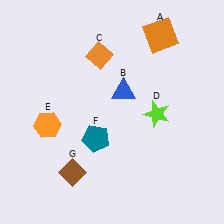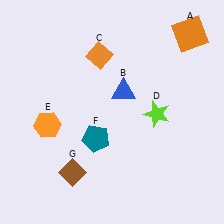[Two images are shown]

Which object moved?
The orange square (A) moved right.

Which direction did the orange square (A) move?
The orange square (A) moved right.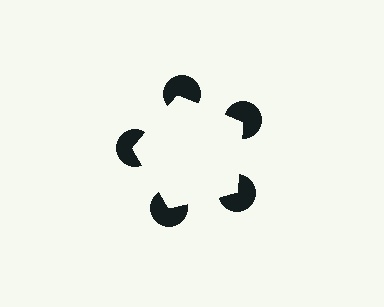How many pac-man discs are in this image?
There are 5 — one at each vertex of the illusory pentagon.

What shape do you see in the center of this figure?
An illusory pentagon — its edges are inferred from the aligned wedge cuts in the pac-man discs, not physically drawn.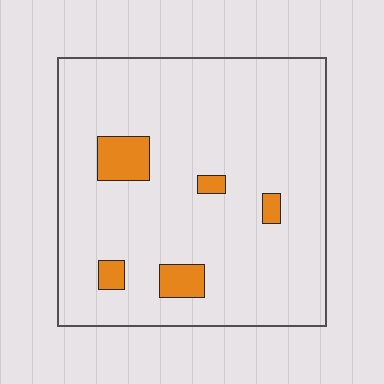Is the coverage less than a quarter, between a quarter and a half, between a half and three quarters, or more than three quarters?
Less than a quarter.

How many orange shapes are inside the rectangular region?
5.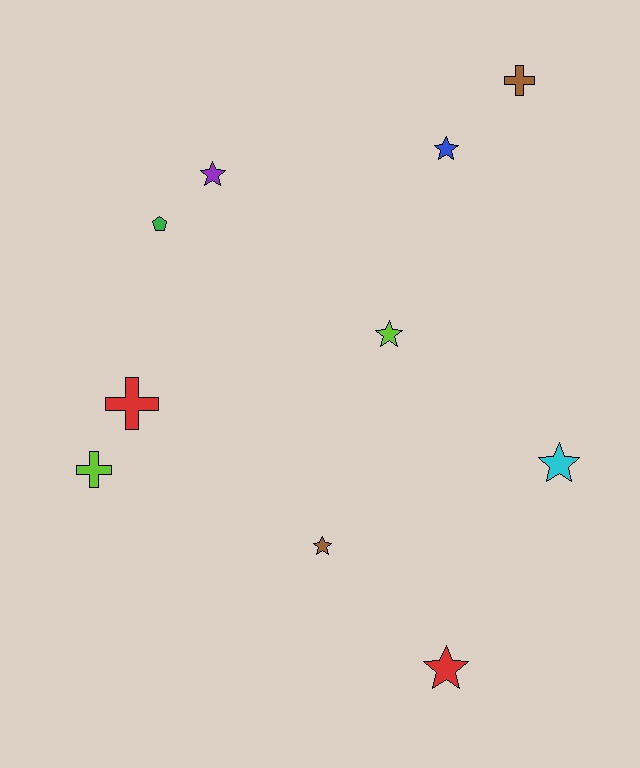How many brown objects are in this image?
There are 2 brown objects.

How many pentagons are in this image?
There is 1 pentagon.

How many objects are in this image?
There are 10 objects.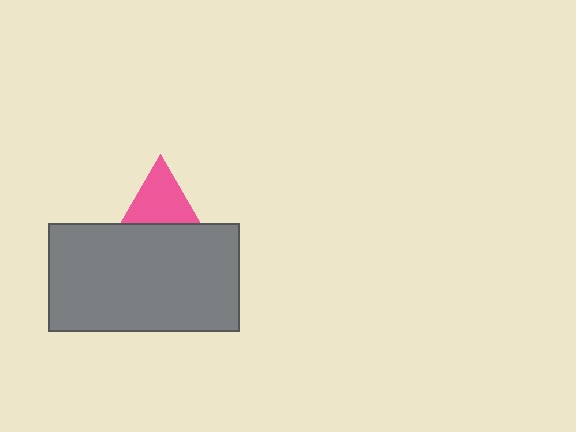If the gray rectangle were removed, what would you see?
You would see the complete pink triangle.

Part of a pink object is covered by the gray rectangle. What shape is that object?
It is a triangle.